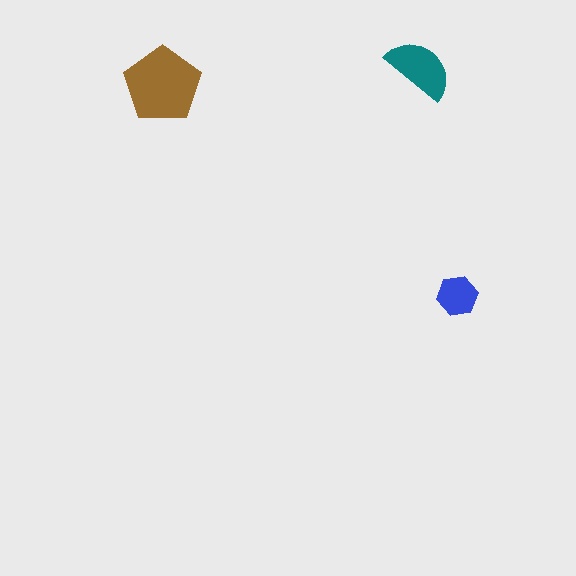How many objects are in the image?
There are 3 objects in the image.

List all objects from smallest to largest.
The blue hexagon, the teal semicircle, the brown pentagon.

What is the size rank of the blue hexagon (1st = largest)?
3rd.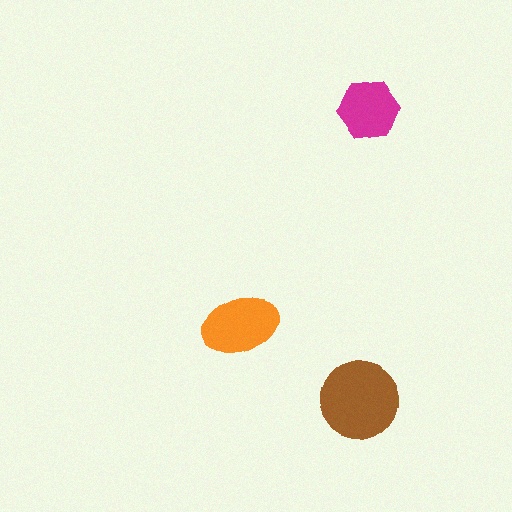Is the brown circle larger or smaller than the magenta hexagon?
Larger.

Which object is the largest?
The brown circle.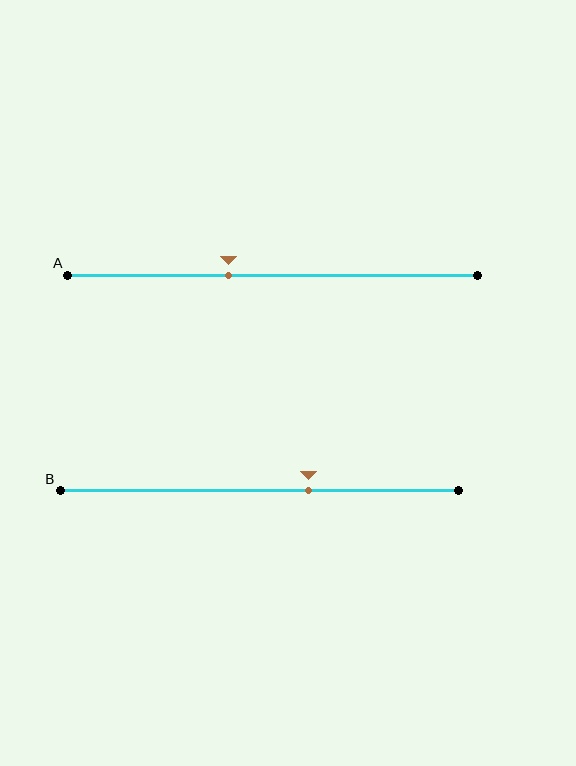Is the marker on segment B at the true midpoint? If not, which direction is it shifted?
No, the marker on segment B is shifted to the right by about 12% of the segment length.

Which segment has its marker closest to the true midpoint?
Segment A has its marker closest to the true midpoint.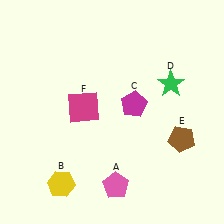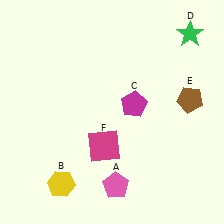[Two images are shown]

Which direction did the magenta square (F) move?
The magenta square (F) moved down.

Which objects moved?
The objects that moved are: the green star (D), the brown pentagon (E), the magenta square (F).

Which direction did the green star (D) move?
The green star (D) moved up.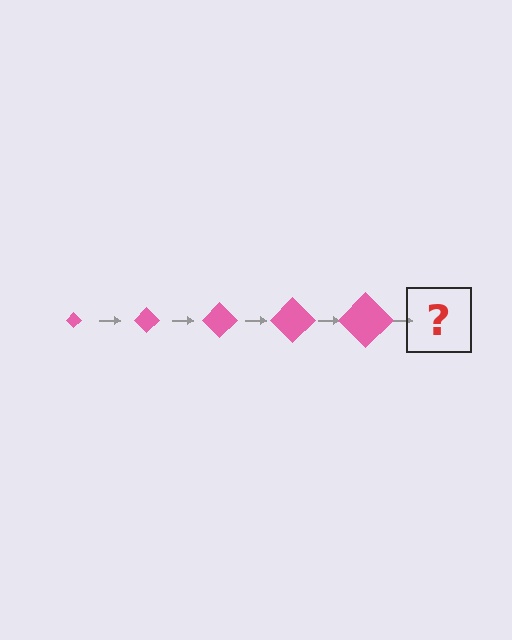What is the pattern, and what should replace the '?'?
The pattern is that the diamond gets progressively larger each step. The '?' should be a pink diamond, larger than the previous one.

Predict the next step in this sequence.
The next step is a pink diamond, larger than the previous one.